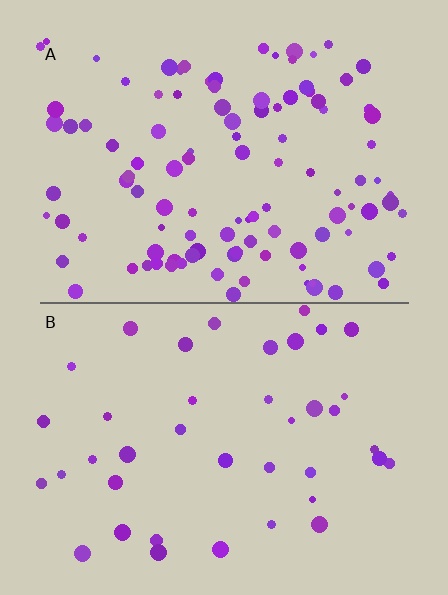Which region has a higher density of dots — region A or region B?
A (the top).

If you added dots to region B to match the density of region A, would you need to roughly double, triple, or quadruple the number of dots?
Approximately triple.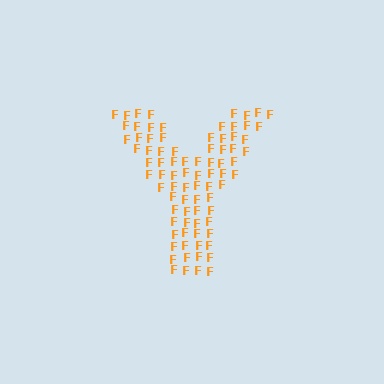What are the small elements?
The small elements are letter F's.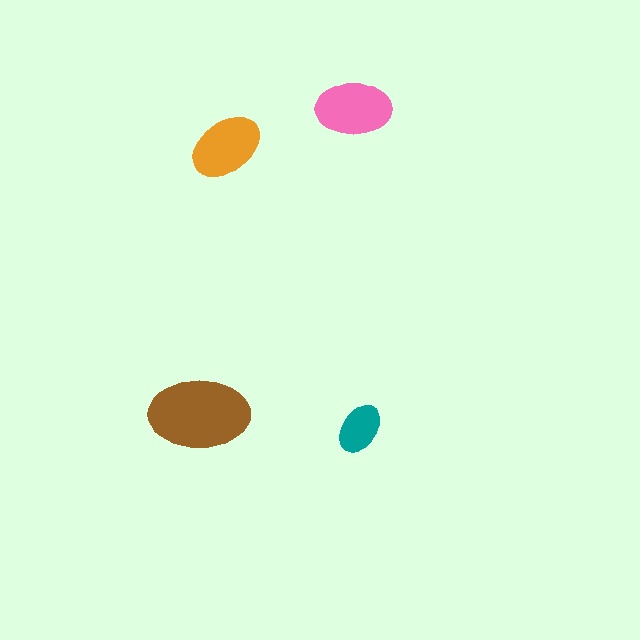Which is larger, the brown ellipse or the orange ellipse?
The brown one.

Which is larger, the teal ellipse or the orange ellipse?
The orange one.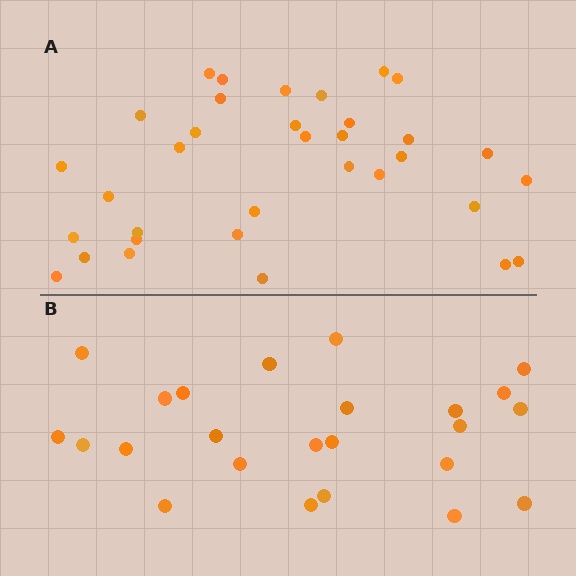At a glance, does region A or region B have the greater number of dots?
Region A (the top region) has more dots.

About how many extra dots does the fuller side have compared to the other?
Region A has roughly 10 or so more dots than region B.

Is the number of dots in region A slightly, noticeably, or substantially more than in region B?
Region A has noticeably more, but not dramatically so. The ratio is roughly 1.4 to 1.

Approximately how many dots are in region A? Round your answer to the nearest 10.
About 30 dots. (The exact count is 34, which rounds to 30.)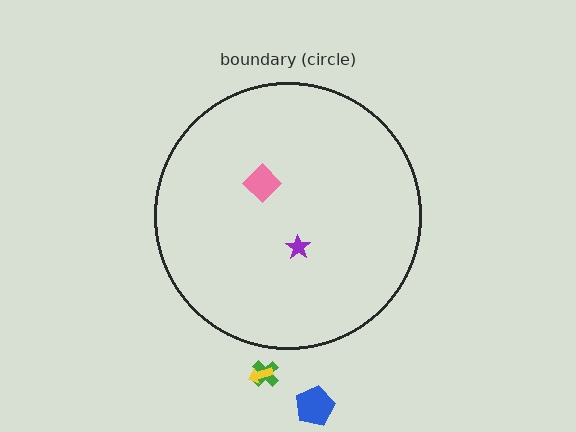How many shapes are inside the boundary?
2 inside, 3 outside.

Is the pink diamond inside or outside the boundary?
Inside.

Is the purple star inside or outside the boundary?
Inside.